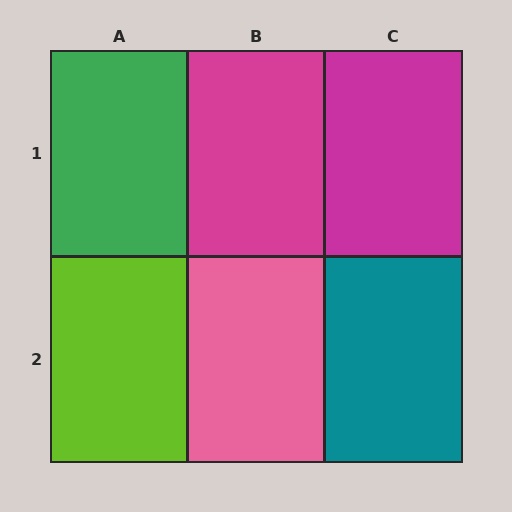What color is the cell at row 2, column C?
Teal.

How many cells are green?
1 cell is green.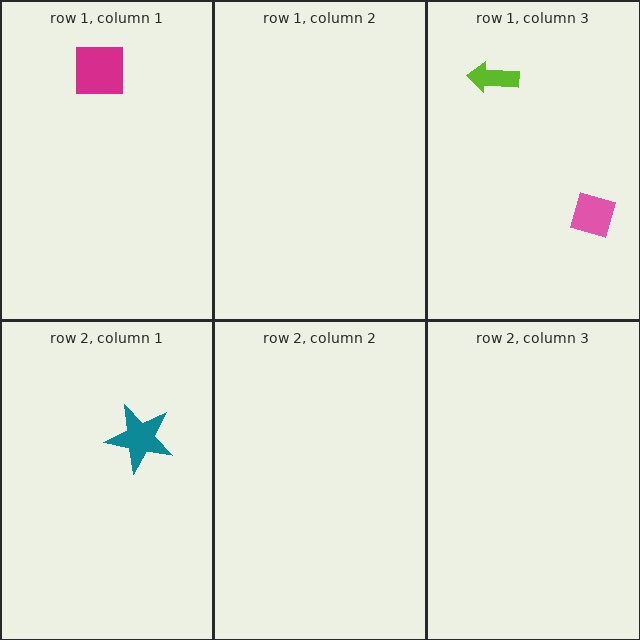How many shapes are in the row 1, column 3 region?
2.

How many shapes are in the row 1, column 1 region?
1.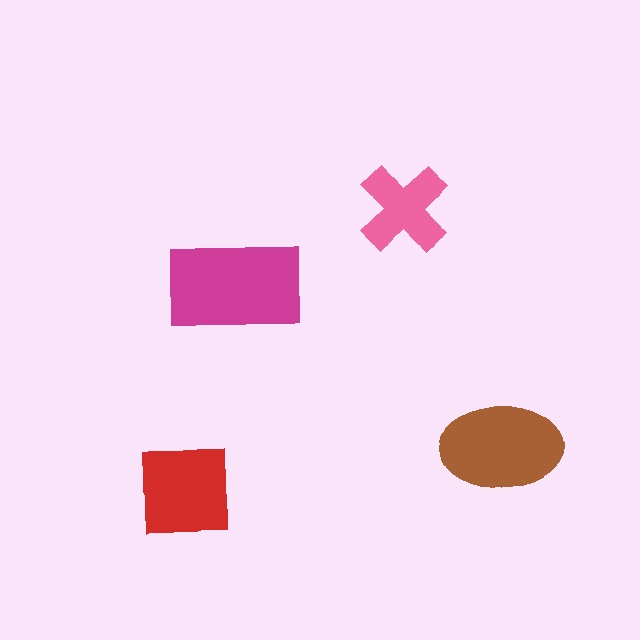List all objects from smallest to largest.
The pink cross, the red square, the brown ellipse, the magenta rectangle.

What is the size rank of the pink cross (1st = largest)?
4th.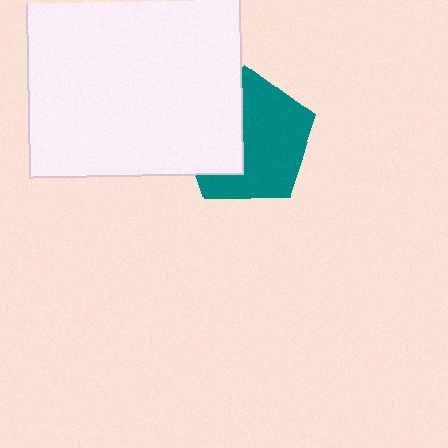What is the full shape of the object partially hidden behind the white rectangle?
The partially hidden object is a teal pentagon.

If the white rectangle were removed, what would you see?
You would see the complete teal pentagon.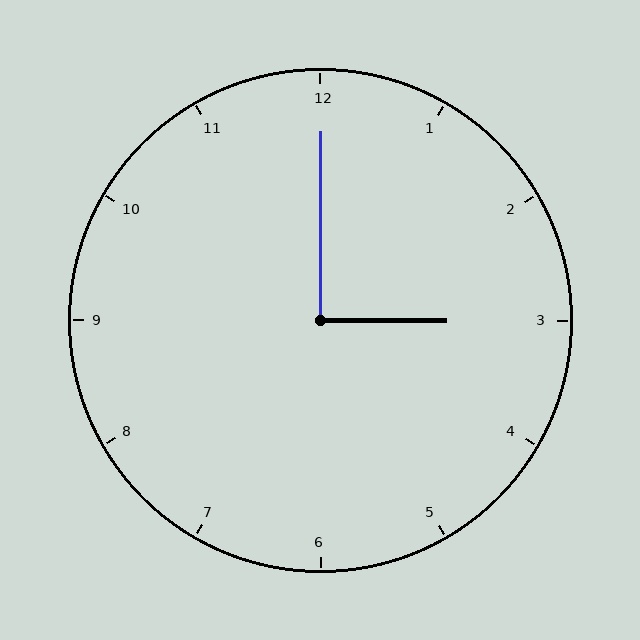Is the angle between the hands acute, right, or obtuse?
It is right.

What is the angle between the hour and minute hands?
Approximately 90 degrees.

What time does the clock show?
3:00.